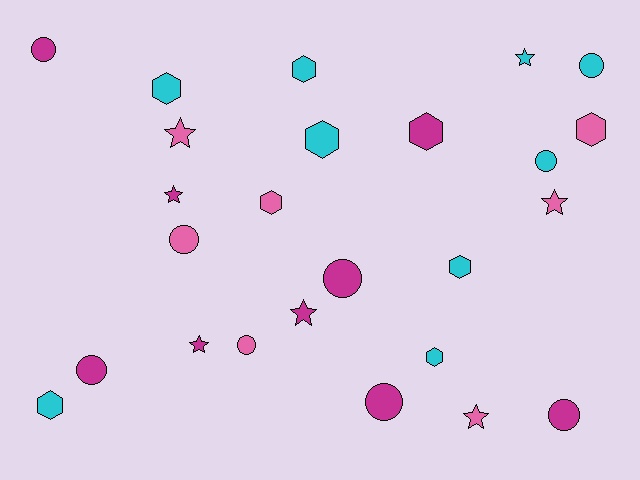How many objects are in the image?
There are 25 objects.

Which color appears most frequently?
Magenta, with 9 objects.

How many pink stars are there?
There are 3 pink stars.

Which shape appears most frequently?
Hexagon, with 9 objects.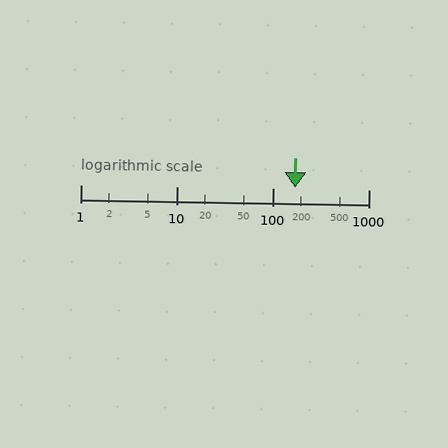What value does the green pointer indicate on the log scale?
The pointer indicates approximately 170.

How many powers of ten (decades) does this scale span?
The scale spans 3 decades, from 1 to 1000.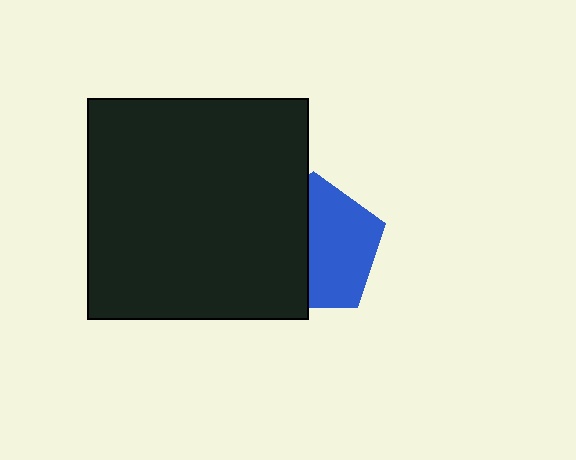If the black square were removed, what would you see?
You would see the complete blue pentagon.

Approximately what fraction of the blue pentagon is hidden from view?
Roughly 46% of the blue pentagon is hidden behind the black square.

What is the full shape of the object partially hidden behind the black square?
The partially hidden object is a blue pentagon.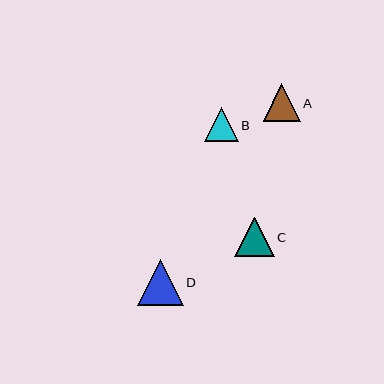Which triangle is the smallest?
Triangle B is the smallest with a size of approximately 34 pixels.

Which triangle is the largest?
Triangle D is the largest with a size of approximately 46 pixels.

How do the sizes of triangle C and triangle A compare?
Triangle C and triangle A are approximately the same size.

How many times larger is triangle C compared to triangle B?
Triangle C is approximately 1.2 times the size of triangle B.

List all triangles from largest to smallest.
From largest to smallest: D, C, A, B.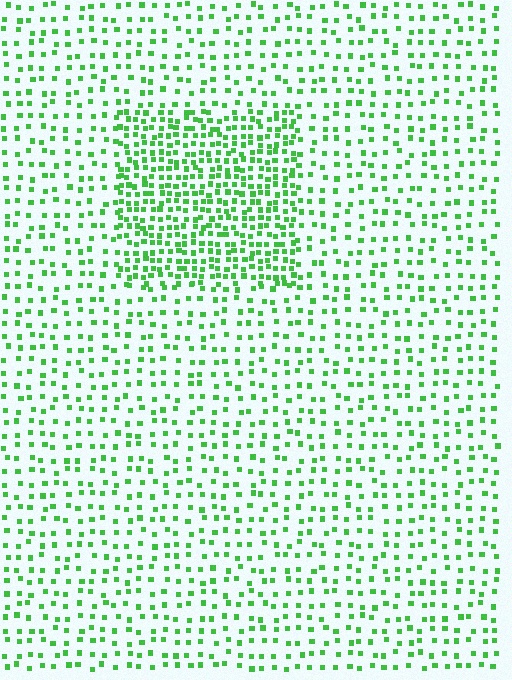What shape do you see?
I see a rectangle.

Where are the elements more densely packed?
The elements are more densely packed inside the rectangle boundary.